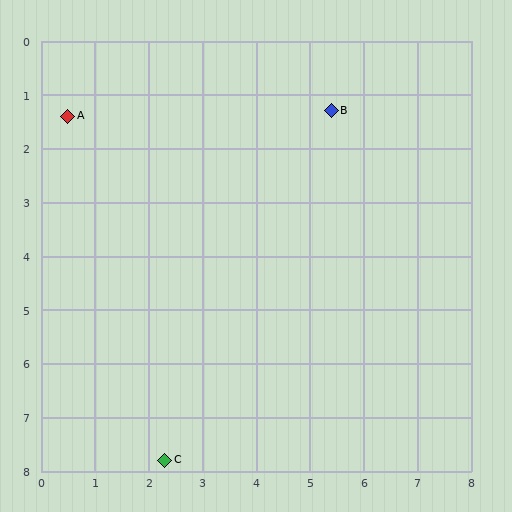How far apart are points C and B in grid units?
Points C and B are about 7.2 grid units apart.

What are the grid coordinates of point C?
Point C is at approximately (2.3, 7.8).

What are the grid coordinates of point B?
Point B is at approximately (5.4, 1.3).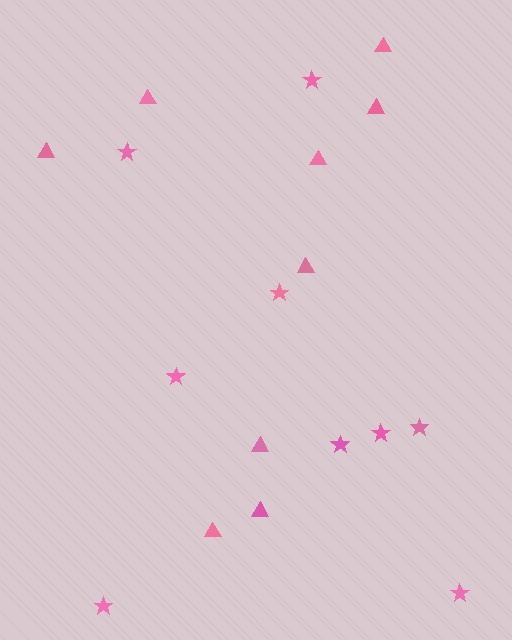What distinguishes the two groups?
There are 2 groups: one group of stars (9) and one group of triangles (9).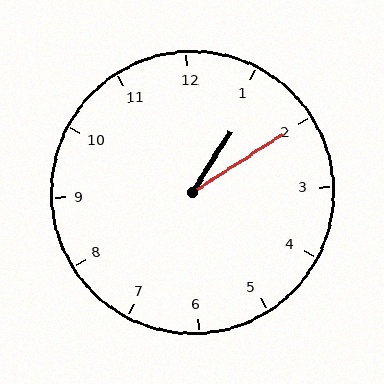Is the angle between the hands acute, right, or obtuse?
It is acute.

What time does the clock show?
1:10.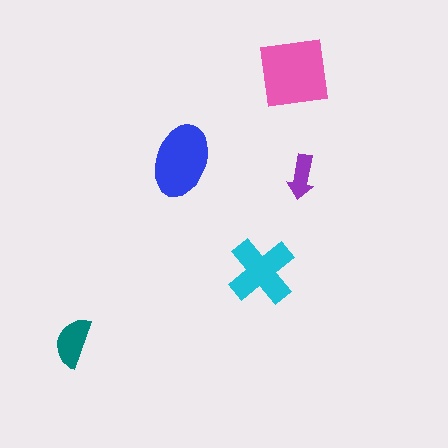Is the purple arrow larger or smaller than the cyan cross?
Smaller.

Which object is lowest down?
The teal semicircle is bottommost.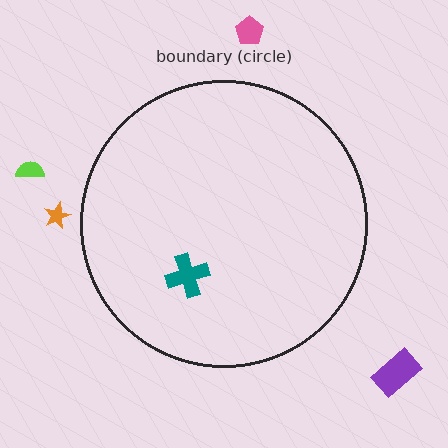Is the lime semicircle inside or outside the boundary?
Outside.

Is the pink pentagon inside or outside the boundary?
Outside.